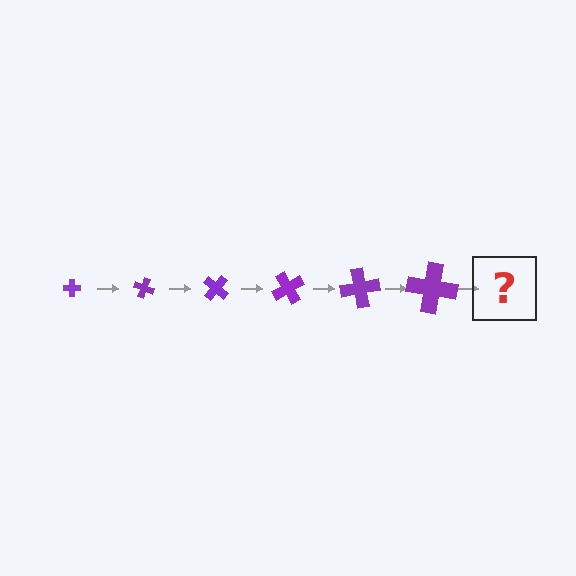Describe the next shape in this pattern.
It should be a cross, larger than the previous one and rotated 120 degrees from the start.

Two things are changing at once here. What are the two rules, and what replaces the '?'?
The two rules are that the cross grows larger each step and it rotates 20 degrees each step. The '?' should be a cross, larger than the previous one and rotated 120 degrees from the start.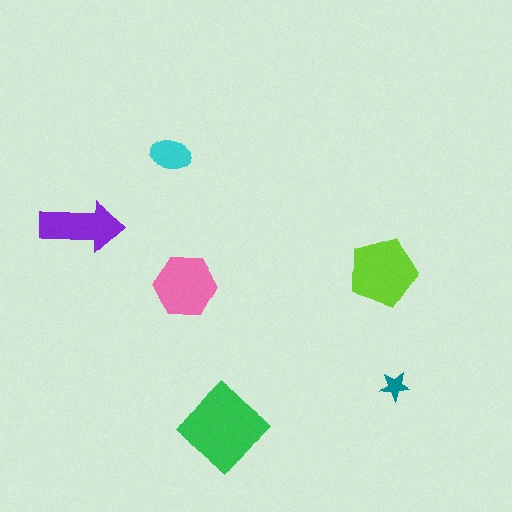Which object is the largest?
The green diamond.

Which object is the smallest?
The teal star.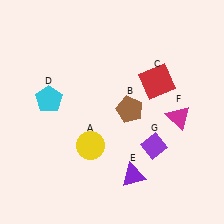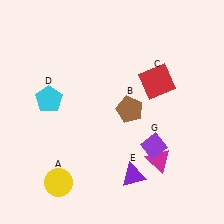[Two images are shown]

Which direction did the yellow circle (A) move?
The yellow circle (A) moved down.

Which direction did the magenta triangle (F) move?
The magenta triangle (F) moved down.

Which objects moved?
The objects that moved are: the yellow circle (A), the magenta triangle (F).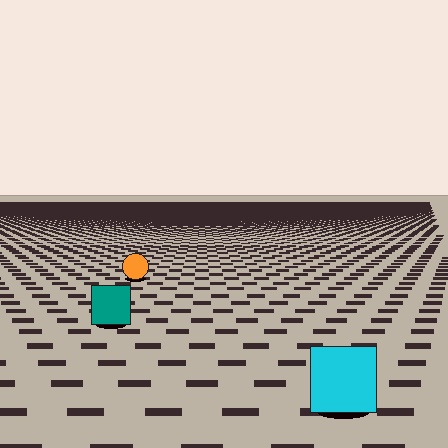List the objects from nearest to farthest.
From nearest to farthest: the cyan square, the teal square, the orange circle.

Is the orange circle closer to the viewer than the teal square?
No. The teal square is closer — you can tell from the texture gradient: the ground texture is coarser near it.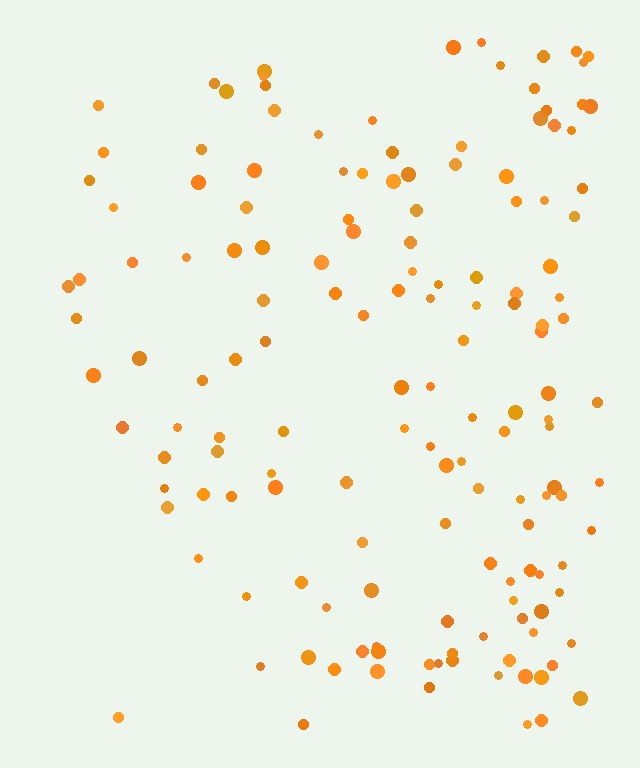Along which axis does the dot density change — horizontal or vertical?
Horizontal.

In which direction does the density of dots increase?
From left to right, with the right side densest.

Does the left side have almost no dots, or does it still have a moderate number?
Still a moderate number, just noticeably fewer than the right.